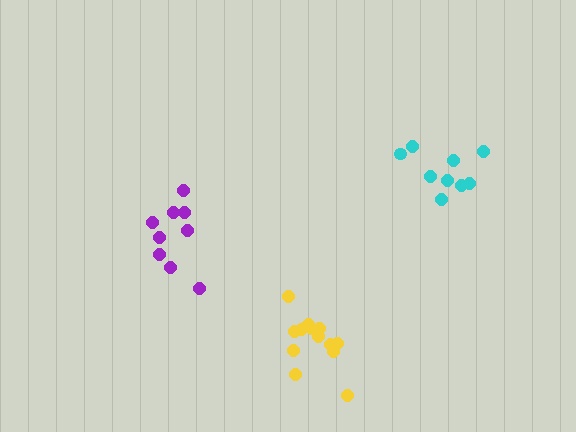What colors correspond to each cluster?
The clusters are colored: cyan, purple, yellow.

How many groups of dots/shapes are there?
There are 3 groups.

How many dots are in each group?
Group 1: 9 dots, Group 2: 9 dots, Group 3: 13 dots (31 total).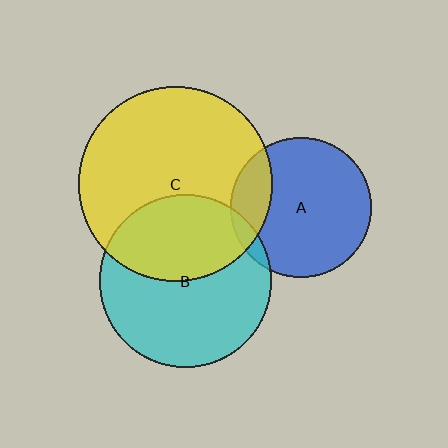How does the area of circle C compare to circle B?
Approximately 1.3 times.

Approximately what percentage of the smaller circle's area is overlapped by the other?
Approximately 40%.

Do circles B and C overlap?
Yes.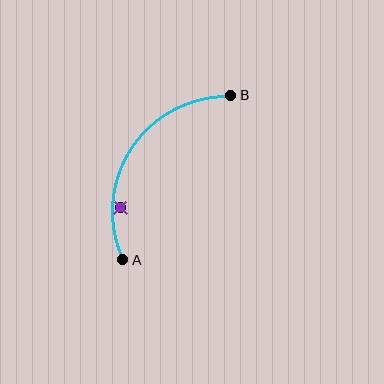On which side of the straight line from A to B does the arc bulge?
The arc bulges to the left of the straight line connecting A and B.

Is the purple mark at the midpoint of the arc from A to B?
No — the purple mark does not lie on the arc at all. It sits slightly inside the curve.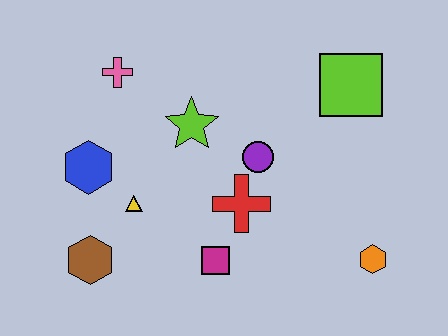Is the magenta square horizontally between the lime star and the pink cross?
No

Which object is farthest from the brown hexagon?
The lime square is farthest from the brown hexagon.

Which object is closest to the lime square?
The purple circle is closest to the lime square.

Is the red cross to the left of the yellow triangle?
No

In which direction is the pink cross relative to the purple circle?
The pink cross is to the left of the purple circle.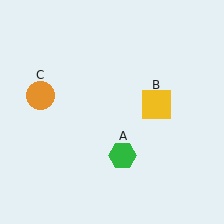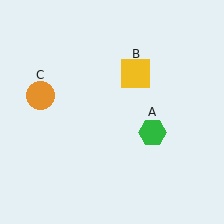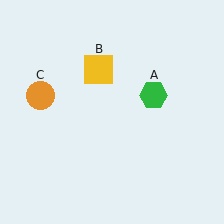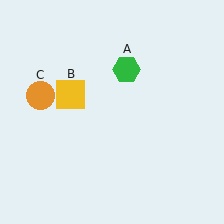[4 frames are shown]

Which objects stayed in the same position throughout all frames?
Orange circle (object C) remained stationary.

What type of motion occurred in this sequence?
The green hexagon (object A), yellow square (object B) rotated counterclockwise around the center of the scene.